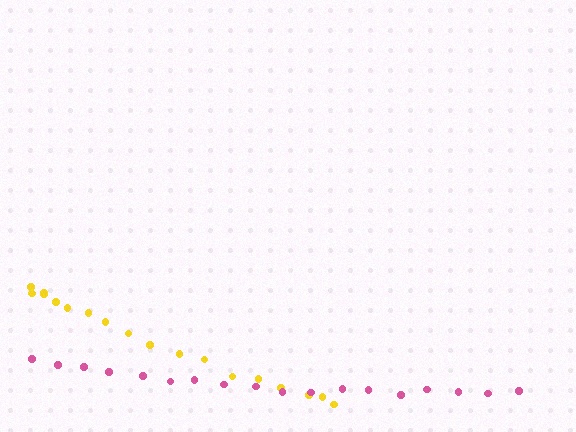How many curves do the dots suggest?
There are 2 distinct paths.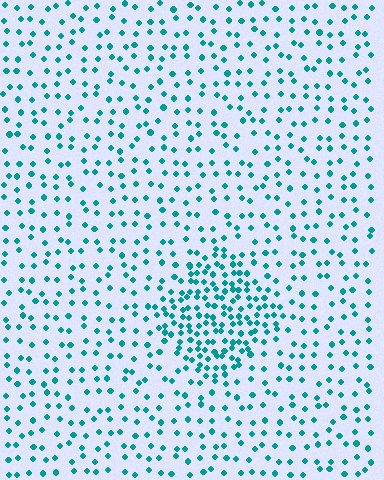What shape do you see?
I see a diamond.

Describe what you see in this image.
The image contains small teal elements arranged at two different densities. A diamond-shaped region is visible where the elements are more densely packed than the surrounding area.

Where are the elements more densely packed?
The elements are more densely packed inside the diamond boundary.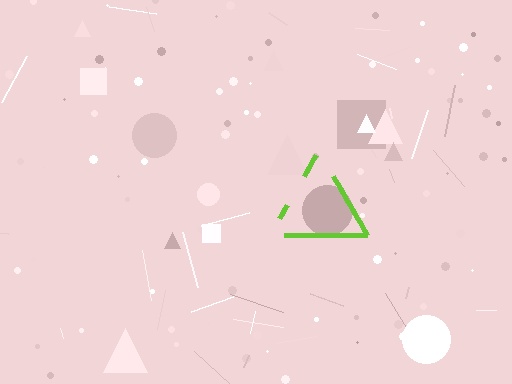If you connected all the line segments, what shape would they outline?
They would outline a triangle.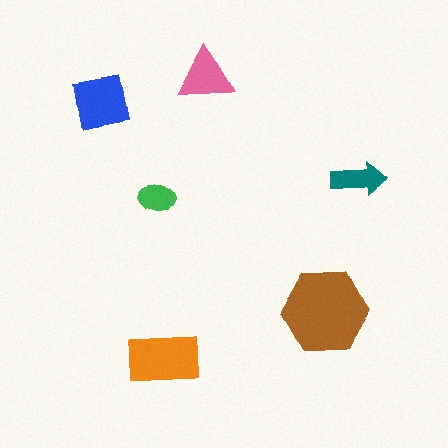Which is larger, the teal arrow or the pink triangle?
The pink triangle.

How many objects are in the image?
There are 6 objects in the image.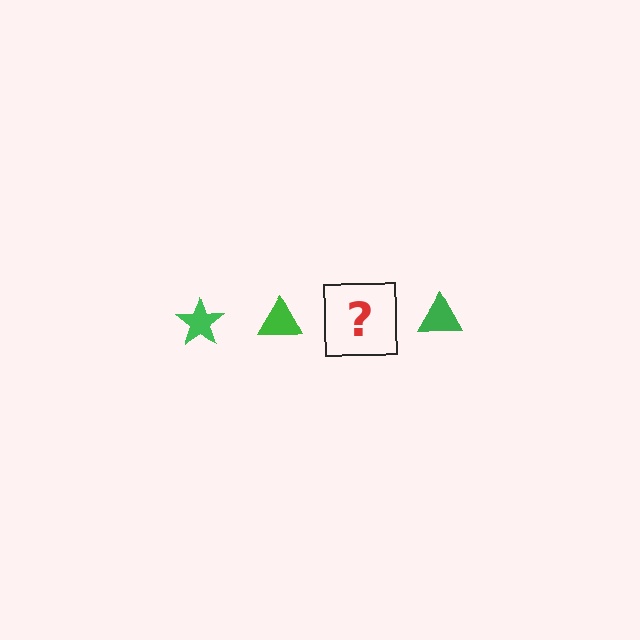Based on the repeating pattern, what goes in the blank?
The blank should be a green star.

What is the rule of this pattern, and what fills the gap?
The rule is that the pattern cycles through star, triangle shapes in green. The gap should be filled with a green star.